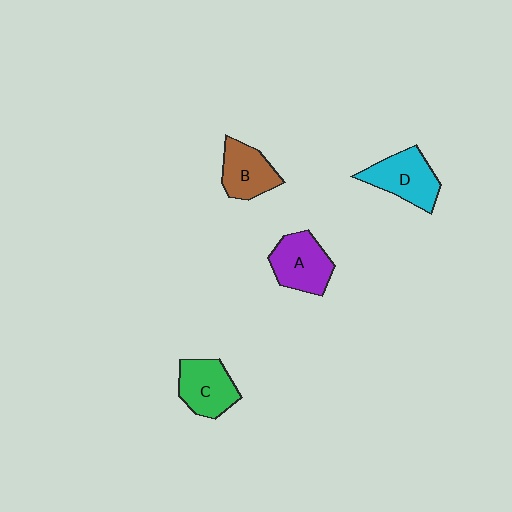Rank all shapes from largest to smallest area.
From largest to smallest: D (cyan), A (purple), C (green), B (brown).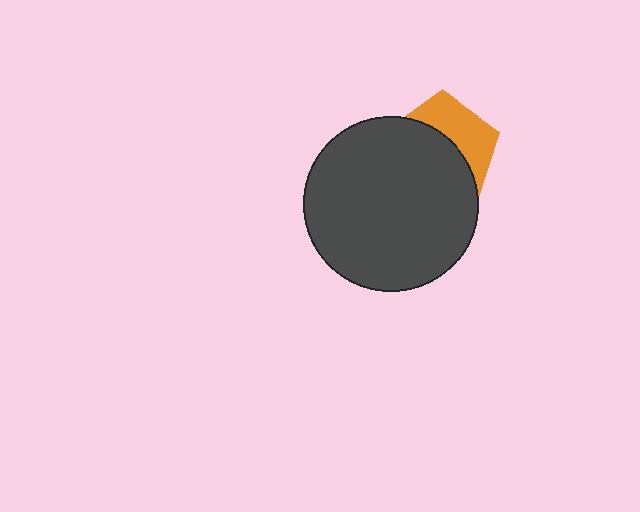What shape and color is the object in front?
The object in front is a dark gray circle.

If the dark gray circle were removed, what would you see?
You would see the complete orange pentagon.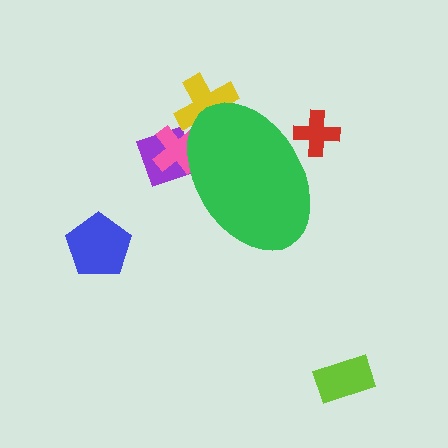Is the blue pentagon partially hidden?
No, the blue pentagon is fully visible.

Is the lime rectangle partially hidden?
No, the lime rectangle is fully visible.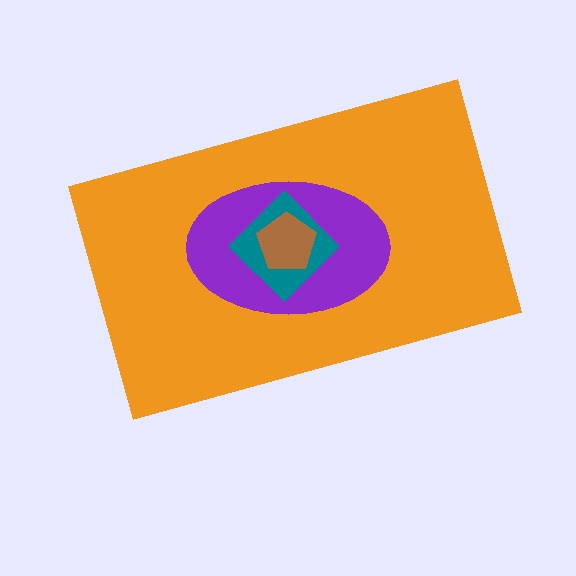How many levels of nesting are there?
4.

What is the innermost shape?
The brown pentagon.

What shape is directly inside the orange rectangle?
The purple ellipse.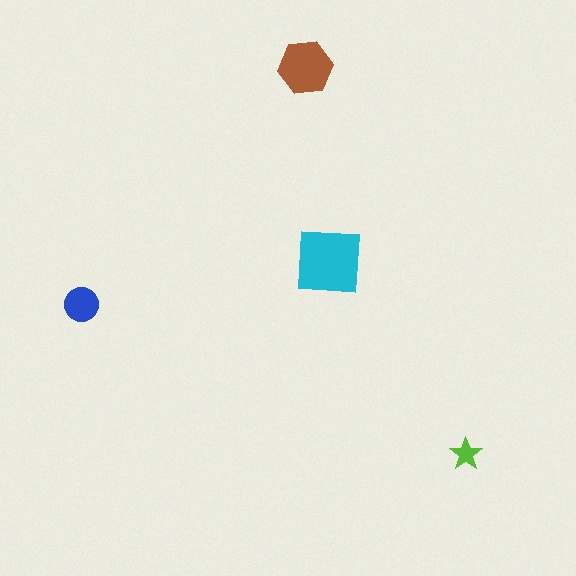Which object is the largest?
The cyan square.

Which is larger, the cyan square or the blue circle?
The cyan square.